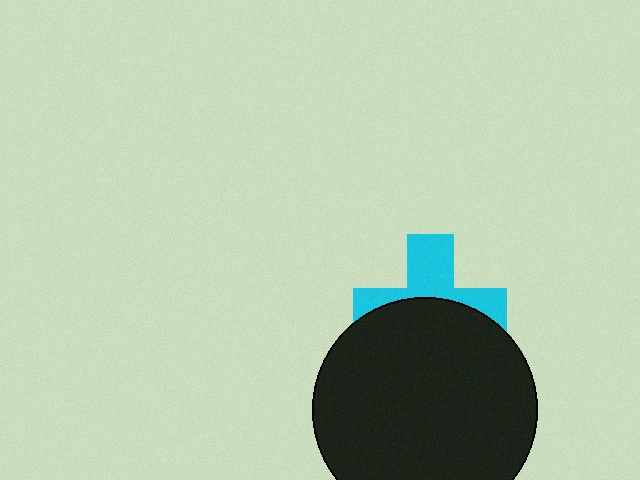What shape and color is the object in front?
The object in front is a black circle.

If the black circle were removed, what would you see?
You would see the complete cyan cross.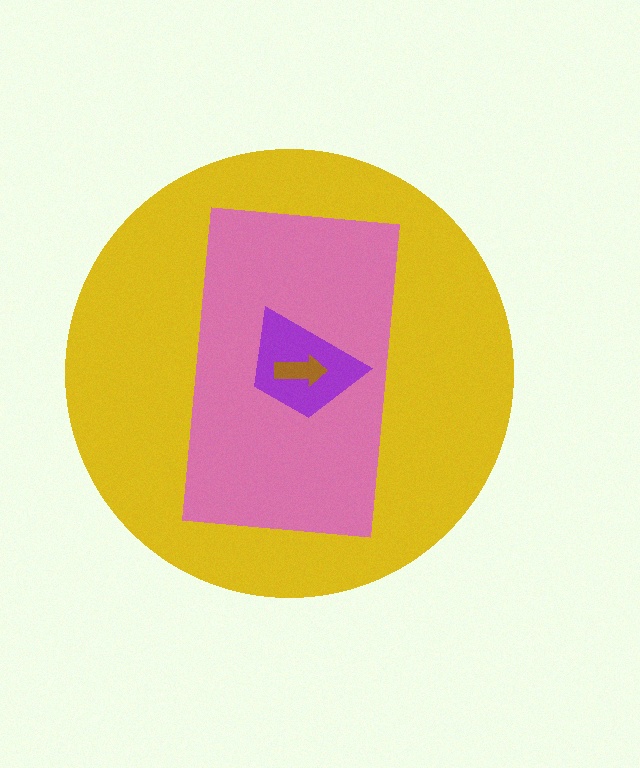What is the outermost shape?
The yellow circle.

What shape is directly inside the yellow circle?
The pink rectangle.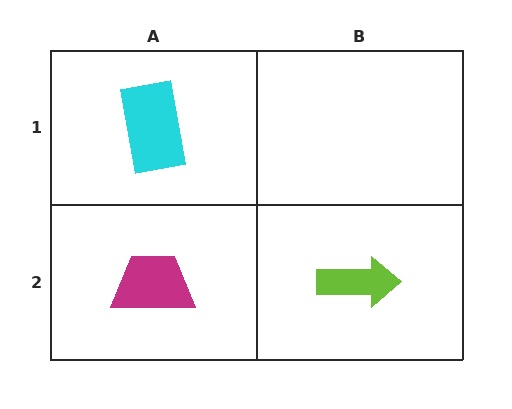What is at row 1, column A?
A cyan rectangle.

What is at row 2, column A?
A magenta trapezoid.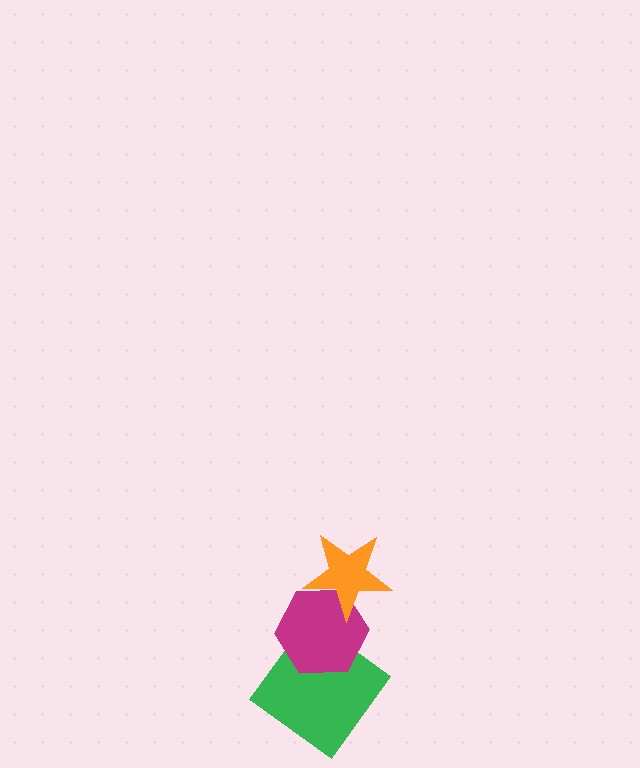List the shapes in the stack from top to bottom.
From top to bottom: the orange star, the magenta hexagon, the green diamond.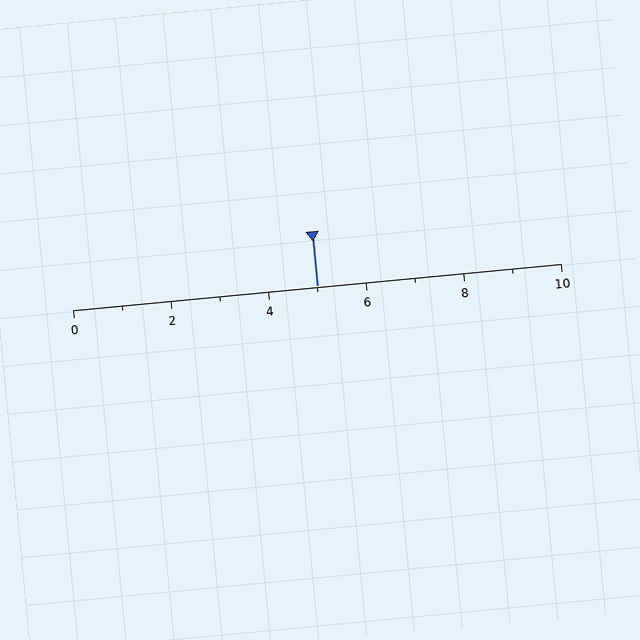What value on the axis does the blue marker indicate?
The marker indicates approximately 5.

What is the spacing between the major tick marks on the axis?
The major ticks are spaced 2 apart.